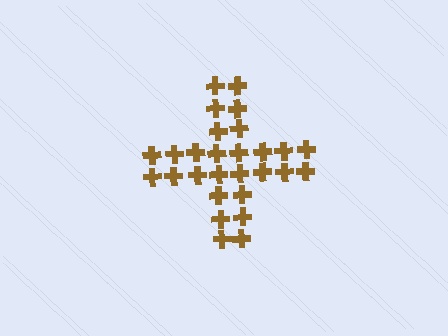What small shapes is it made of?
It is made of small crosses.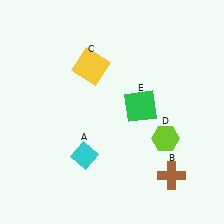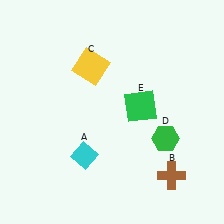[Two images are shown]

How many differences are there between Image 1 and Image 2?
There is 1 difference between the two images.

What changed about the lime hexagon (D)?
In Image 1, D is lime. In Image 2, it changed to green.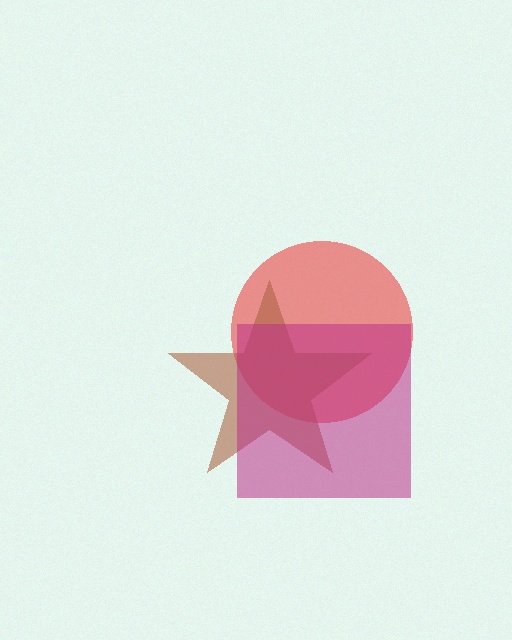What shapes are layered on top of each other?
The layered shapes are: a red circle, a brown star, a magenta square.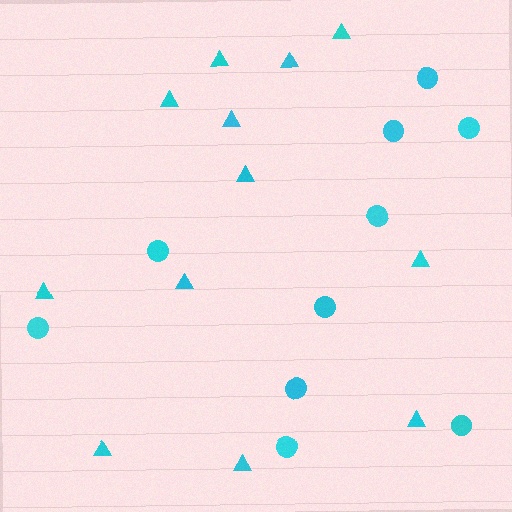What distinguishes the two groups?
There are 2 groups: one group of triangles (12) and one group of circles (10).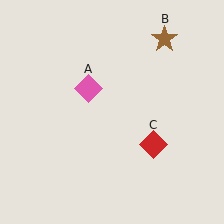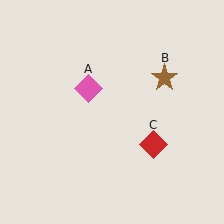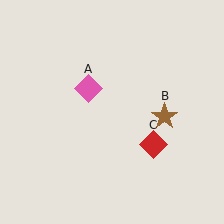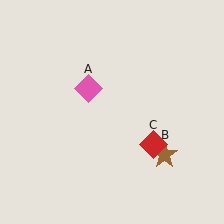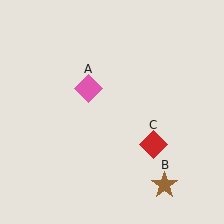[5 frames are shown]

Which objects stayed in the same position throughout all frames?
Pink diamond (object A) and red diamond (object C) remained stationary.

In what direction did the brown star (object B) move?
The brown star (object B) moved down.